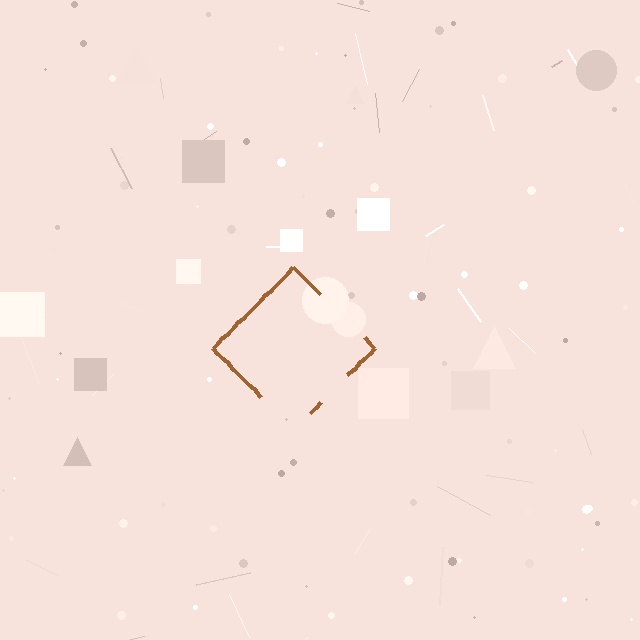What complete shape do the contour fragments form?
The contour fragments form a diamond.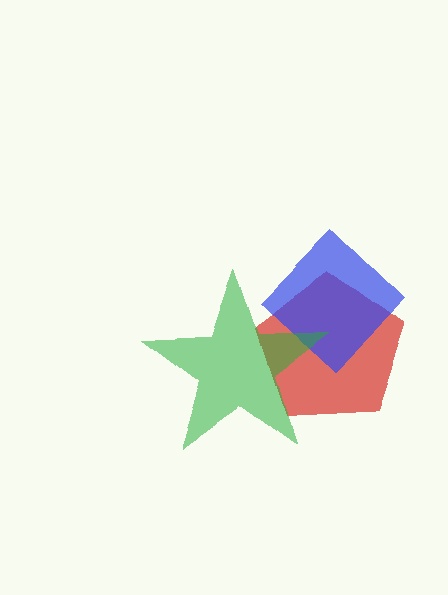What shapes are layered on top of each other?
The layered shapes are: a red pentagon, a blue diamond, a green star.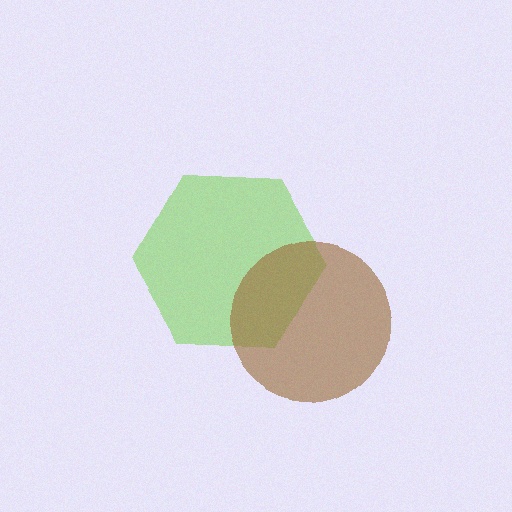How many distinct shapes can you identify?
There are 2 distinct shapes: a lime hexagon, a brown circle.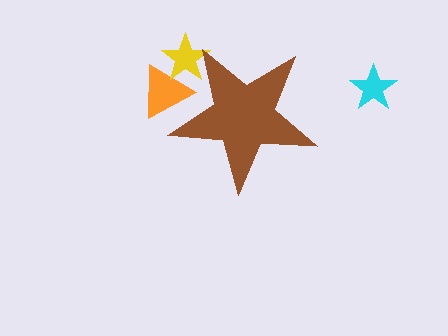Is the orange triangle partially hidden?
Yes, the orange triangle is partially hidden behind the brown star.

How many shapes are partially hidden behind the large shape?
2 shapes are partially hidden.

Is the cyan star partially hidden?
No, the cyan star is fully visible.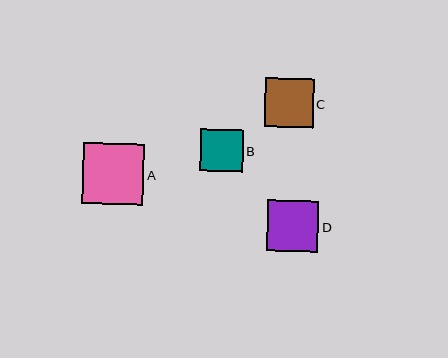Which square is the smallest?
Square B is the smallest with a size of approximately 42 pixels.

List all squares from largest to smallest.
From largest to smallest: A, D, C, B.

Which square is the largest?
Square A is the largest with a size of approximately 61 pixels.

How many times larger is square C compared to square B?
Square C is approximately 1.2 times the size of square B.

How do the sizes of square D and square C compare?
Square D and square C are approximately the same size.